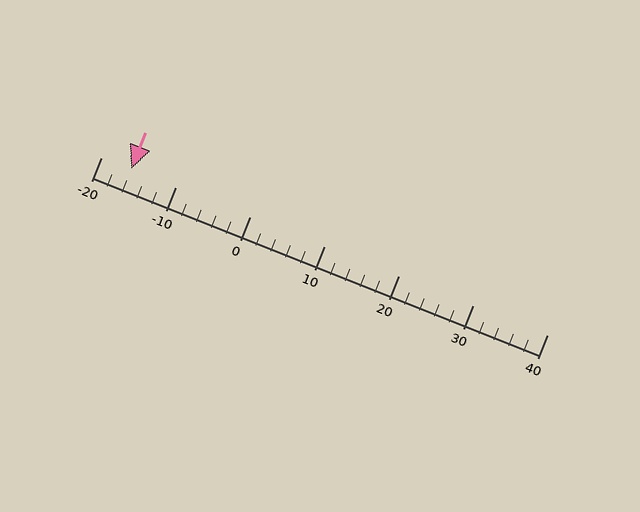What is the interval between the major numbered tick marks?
The major tick marks are spaced 10 units apart.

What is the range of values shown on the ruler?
The ruler shows values from -20 to 40.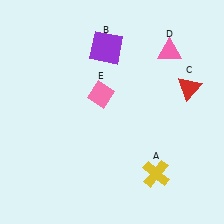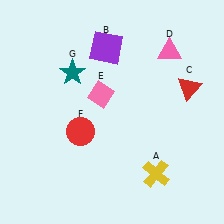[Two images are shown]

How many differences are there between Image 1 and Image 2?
There are 2 differences between the two images.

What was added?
A red circle (F), a teal star (G) were added in Image 2.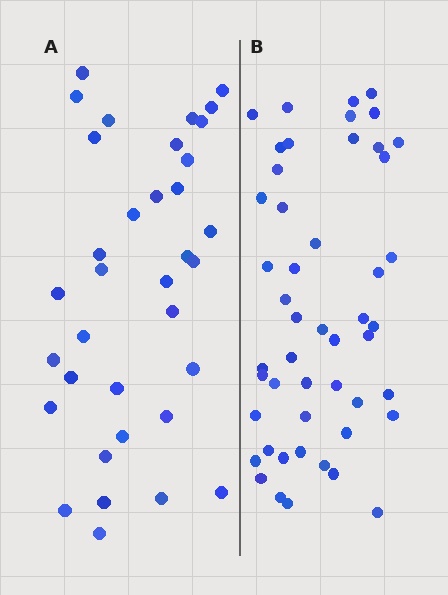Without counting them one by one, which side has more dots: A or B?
Region B (the right region) has more dots.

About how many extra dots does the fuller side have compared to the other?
Region B has approximately 15 more dots than region A.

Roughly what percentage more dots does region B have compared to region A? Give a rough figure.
About 40% more.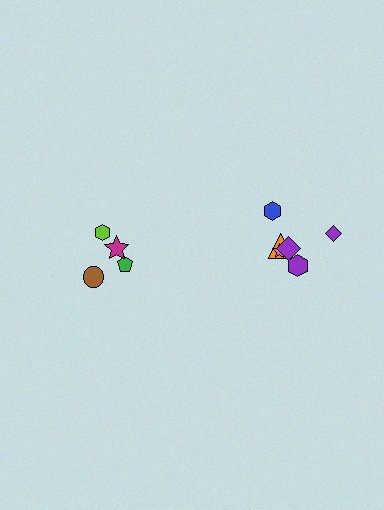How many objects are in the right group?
There are 6 objects.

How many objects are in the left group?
There are 4 objects.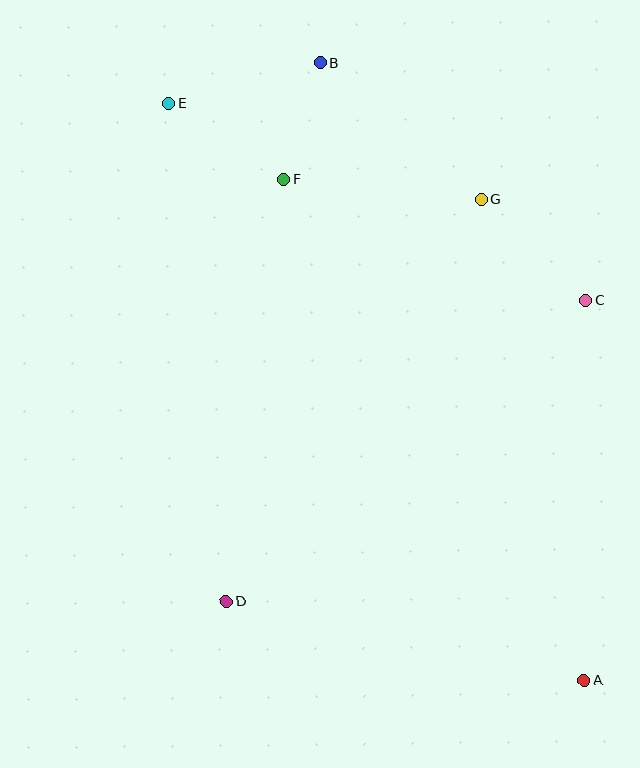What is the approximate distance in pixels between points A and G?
The distance between A and G is approximately 492 pixels.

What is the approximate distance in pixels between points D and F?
The distance between D and F is approximately 426 pixels.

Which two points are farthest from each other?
Points A and E are farthest from each other.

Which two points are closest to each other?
Points B and F are closest to each other.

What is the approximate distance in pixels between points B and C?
The distance between B and C is approximately 356 pixels.